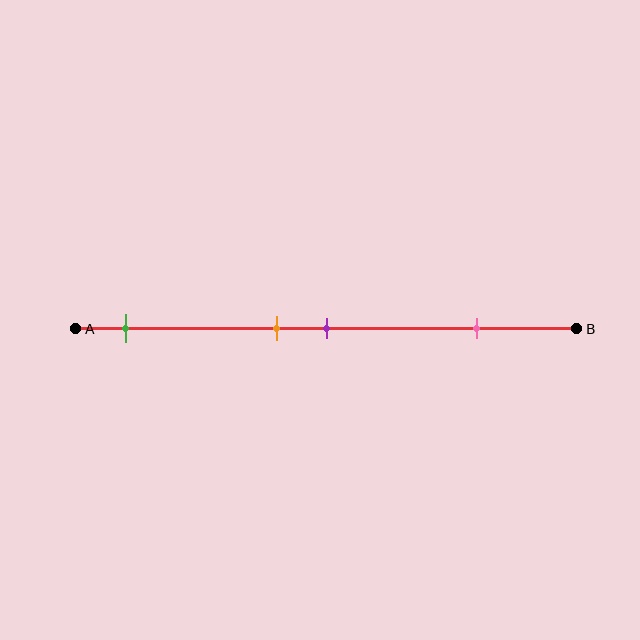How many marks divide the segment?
There are 4 marks dividing the segment.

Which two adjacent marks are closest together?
The orange and purple marks are the closest adjacent pair.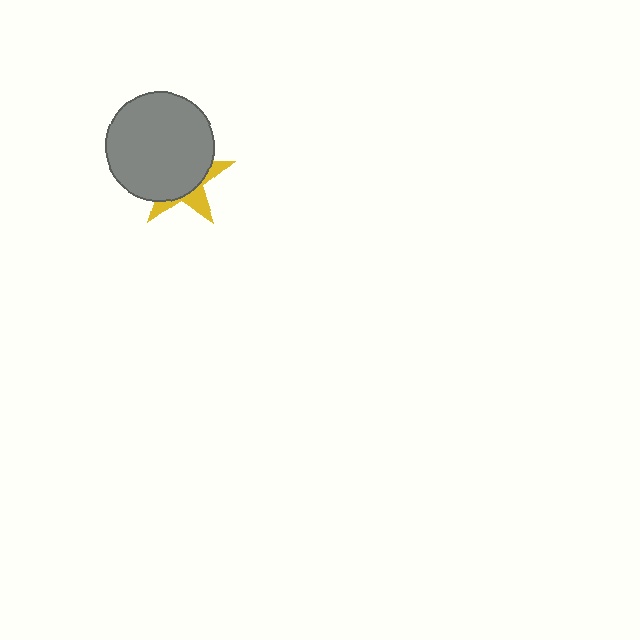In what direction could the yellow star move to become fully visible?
The yellow star could move toward the lower-right. That would shift it out from behind the gray circle entirely.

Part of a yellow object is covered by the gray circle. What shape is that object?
It is a star.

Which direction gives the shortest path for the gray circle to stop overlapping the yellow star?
Moving toward the upper-left gives the shortest separation.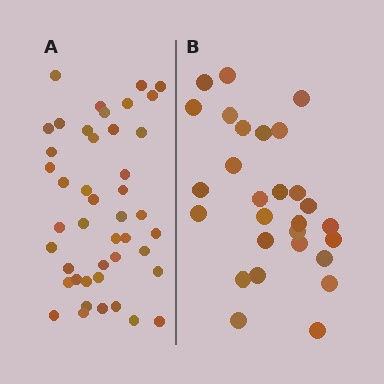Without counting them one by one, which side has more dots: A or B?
Region A (the left region) has more dots.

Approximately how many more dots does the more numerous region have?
Region A has approximately 15 more dots than region B.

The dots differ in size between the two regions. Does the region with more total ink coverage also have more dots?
No. Region B has more total ink coverage because its dots are larger, but region A actually contains more individual dots. Total area can be misleading — the number of items is what matters here.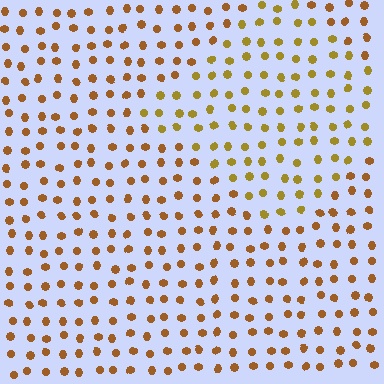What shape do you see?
I see a diamond.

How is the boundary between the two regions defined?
The boundary is defined purely by a slight shift in hue (about 23 degrees). Spacing, size, and orientation are identical on both sides.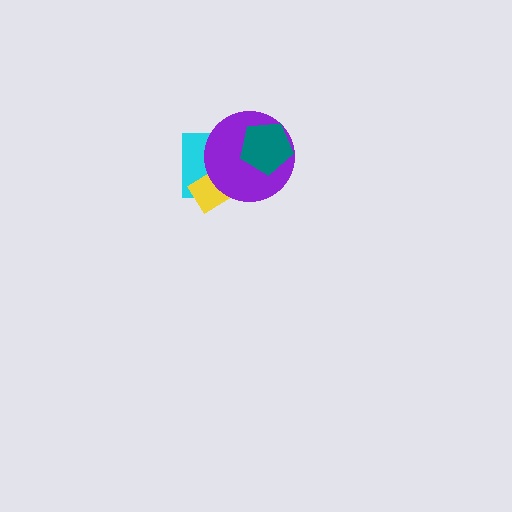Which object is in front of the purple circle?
The teal pentagon is in front of the purple circle.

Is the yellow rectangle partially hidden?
Yes, it is partially covered by another shape.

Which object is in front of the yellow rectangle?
The purple circle is in front of the yellow rectangle.